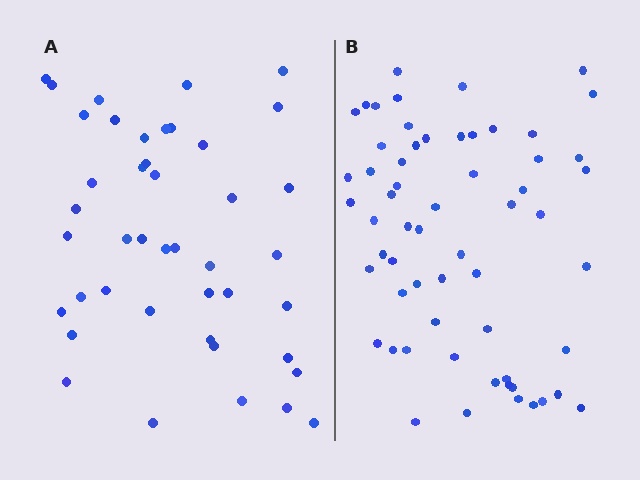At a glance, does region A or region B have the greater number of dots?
Region B (the right region) has more dots.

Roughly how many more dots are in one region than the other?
Region B has approximately 15 more dots than region A.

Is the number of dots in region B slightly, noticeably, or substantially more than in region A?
Region B has noticeably more, but not dramatically so. The ratio is roughly 1.4 to 1.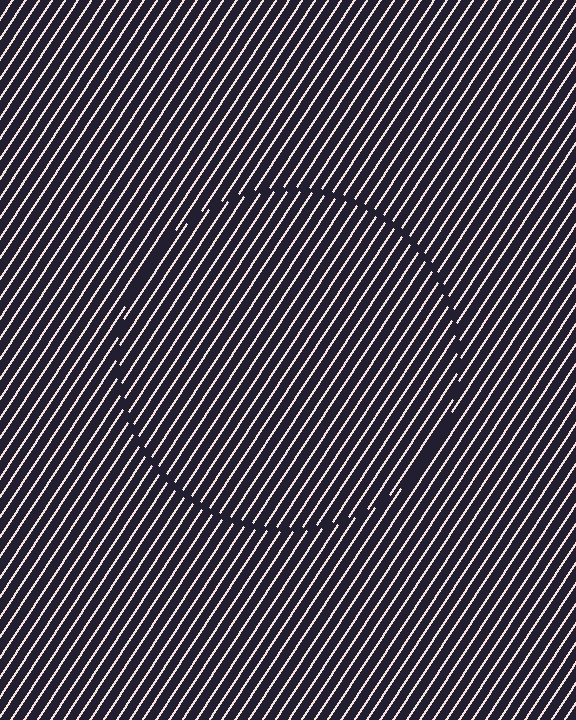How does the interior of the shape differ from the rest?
The interior of the shape contains the same grating, shifted by half a period — the contour is defined by the phase discontinuity where line-ends from the inner and outer gratings abut.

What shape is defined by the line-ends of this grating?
An illusory circle. The interior of the shape contains the same grating, shifted by half a period — the contour is defined by the phase discontinuity where line-ends from the inner and outer gratings abut.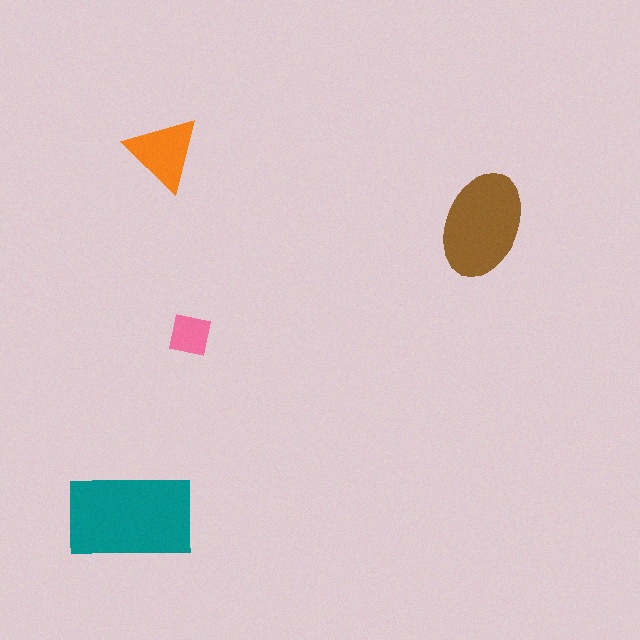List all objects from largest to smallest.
The teal rectangle, the brown ellipse, the orange triangle, the pink square.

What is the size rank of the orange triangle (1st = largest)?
3rd.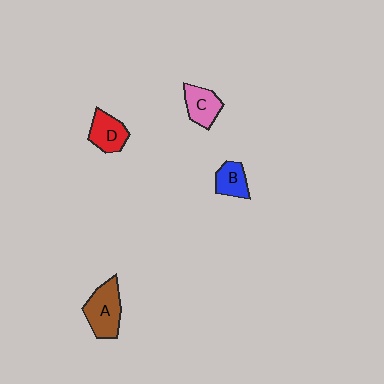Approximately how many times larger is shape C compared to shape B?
Approximately 1.2 times.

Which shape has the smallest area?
Shape B (blue).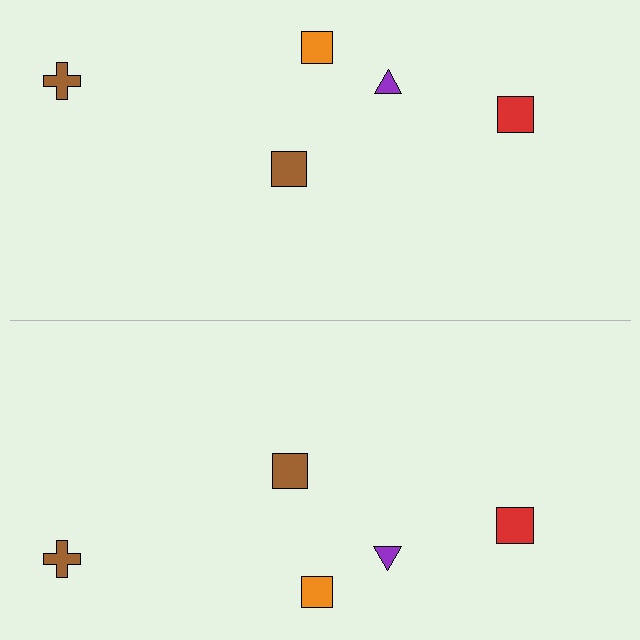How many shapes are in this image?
There are 10 shapes in this image.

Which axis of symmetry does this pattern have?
The pattern has a horizontal axis of symmetry running through the center of the image.